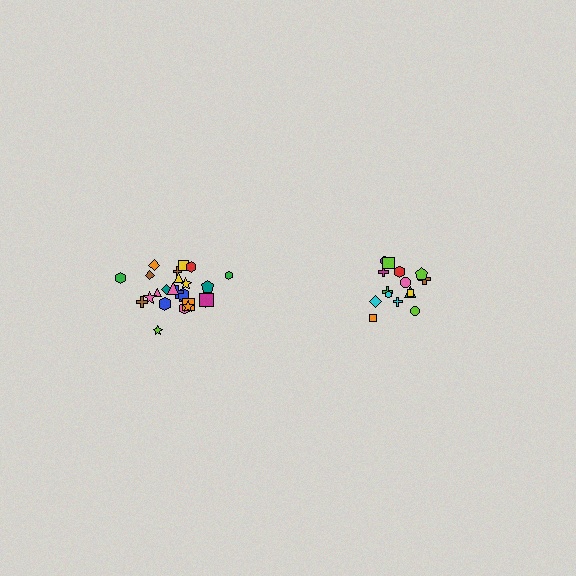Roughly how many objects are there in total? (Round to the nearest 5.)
Roughly 40 objects in total.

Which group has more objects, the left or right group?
The left group.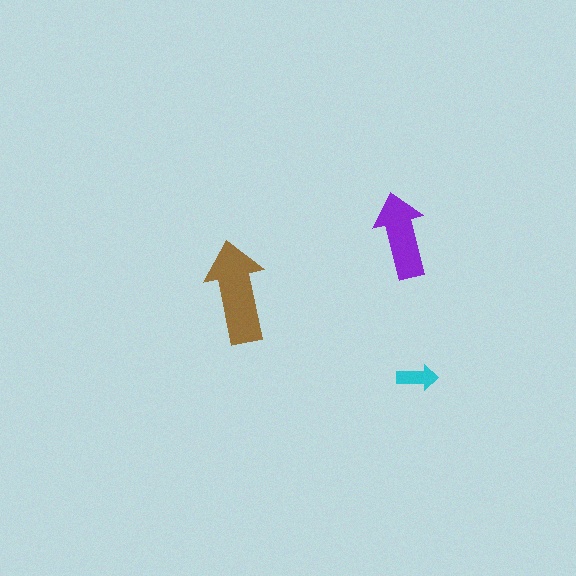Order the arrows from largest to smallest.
the brown one, the purple one, the cyan one.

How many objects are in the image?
There are 3 objects in the image.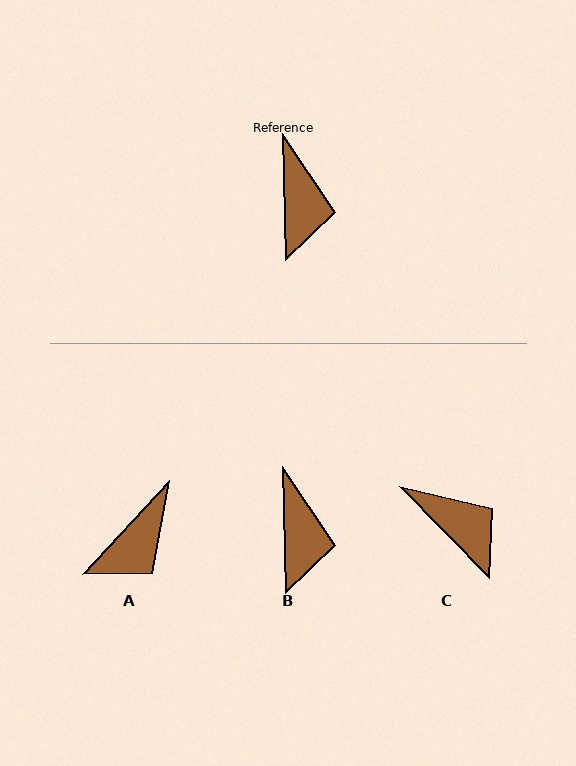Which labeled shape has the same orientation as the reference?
B.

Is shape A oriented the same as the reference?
No, it is off by about 44 degrees.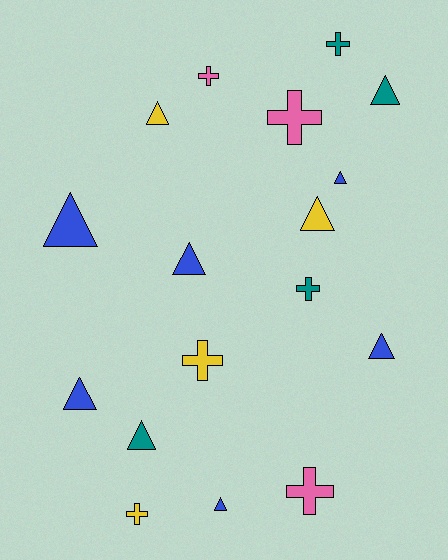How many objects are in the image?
There are 17 objects.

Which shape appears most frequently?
Triangle, with 10 objects.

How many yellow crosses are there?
There are 2 yellow crosses.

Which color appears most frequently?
Blue, with 6 objects.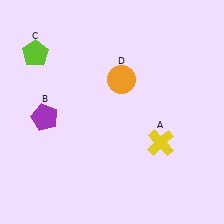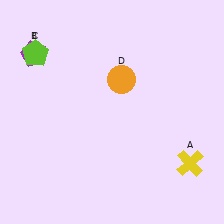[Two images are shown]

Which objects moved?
The objects that moved are: the yellow cross (A), the purple pentagon (B).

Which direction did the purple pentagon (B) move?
The purple pentagon (B) moved up.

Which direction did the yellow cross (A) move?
The yellow cross (A) moved right.